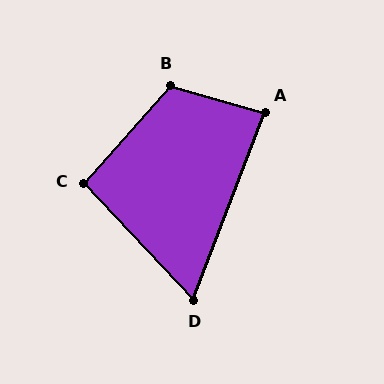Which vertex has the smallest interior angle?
D, at approximately 64 degrees.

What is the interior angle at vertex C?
Approximately 95 degrees (obtuse).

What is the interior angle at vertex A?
Approximately 85 degrees (acute).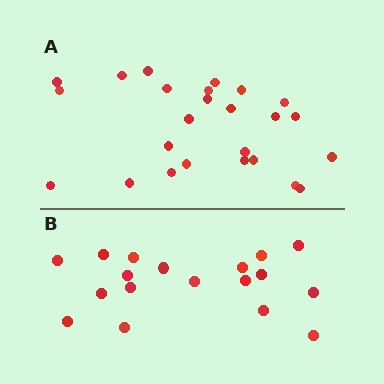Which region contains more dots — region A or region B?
Region A (the top region) has more dots.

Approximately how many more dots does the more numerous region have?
Region A has roughly 8 or so more dots than region B.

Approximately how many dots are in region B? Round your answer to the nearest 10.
About 20 dots. (The exact count is 18, which rounds to 20.)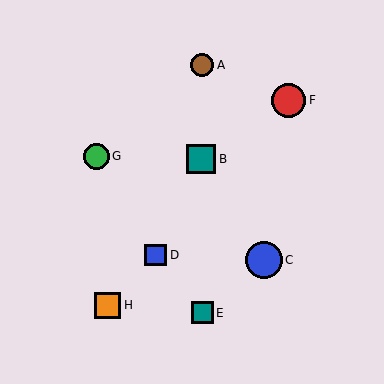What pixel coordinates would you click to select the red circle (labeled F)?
Click at (289, 100) to select the red circle F.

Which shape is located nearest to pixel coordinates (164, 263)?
The blue square (labeled D) at (156, 255) is nearest to that location.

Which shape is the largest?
The blue circle (labeled C) is the largest.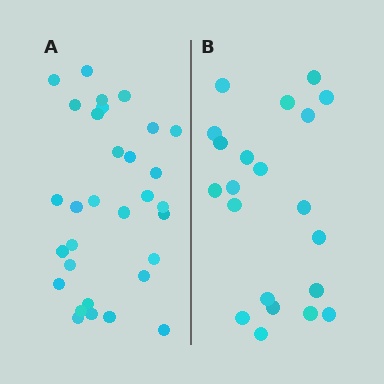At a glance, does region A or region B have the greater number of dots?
Region A (the left region) has more dots.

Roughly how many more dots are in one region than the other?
Region A has roughly 10 or so more dots than region B.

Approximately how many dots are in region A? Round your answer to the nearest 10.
About 30 dots. (The exact count is 31, which rounds to 30.)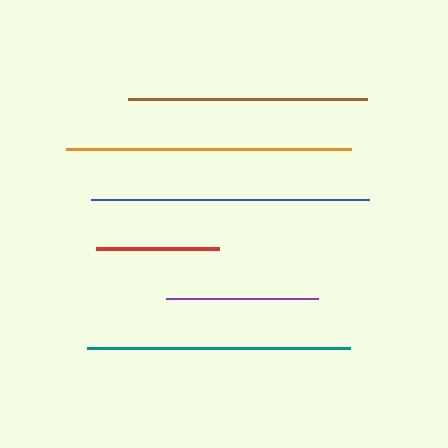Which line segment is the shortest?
The red line is the shortest at approximately 123 pixels.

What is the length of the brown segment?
The brown segment is approximately 239 pixels long.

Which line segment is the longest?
The orange line is the longest at approximately 285 pixels.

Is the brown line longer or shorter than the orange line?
The orange line is longer than the brown line.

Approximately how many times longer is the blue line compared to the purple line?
The blue line is approximately 1.8 times the length of the purple line.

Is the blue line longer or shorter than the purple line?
The blue line is longer than the purple line.